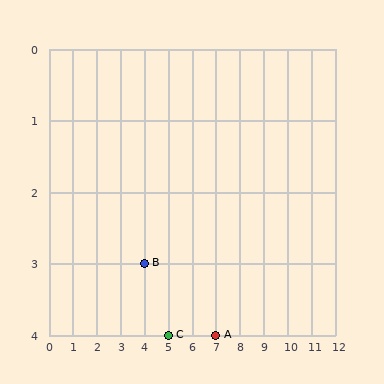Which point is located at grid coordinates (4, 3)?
Point B is at (4, 3).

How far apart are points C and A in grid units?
Points C and A are 2 columns apart.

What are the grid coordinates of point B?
Point B is at grid coordinates (4, 3).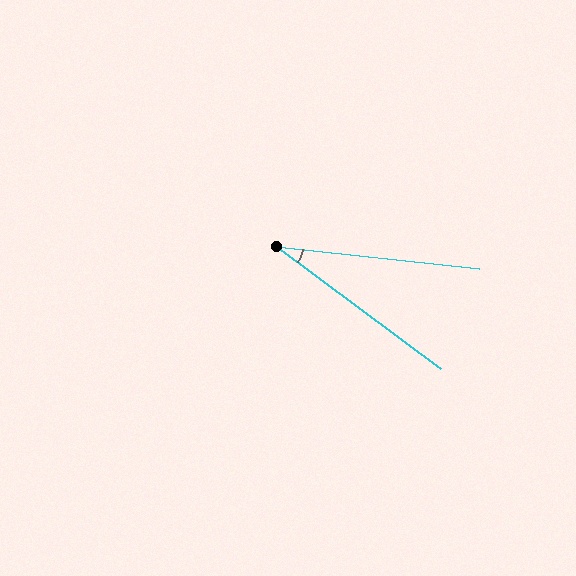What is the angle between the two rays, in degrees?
Approximately 31 degrees.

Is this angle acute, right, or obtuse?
It is acute.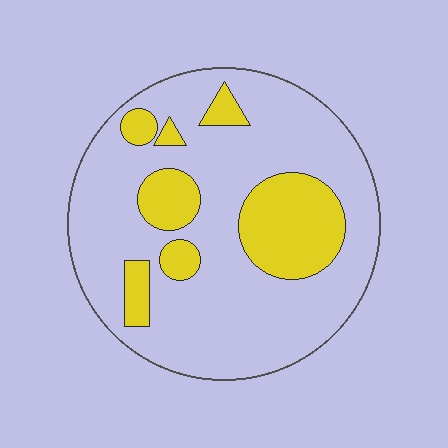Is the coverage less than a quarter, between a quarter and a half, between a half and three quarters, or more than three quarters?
Less than a quarter.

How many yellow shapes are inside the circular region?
7.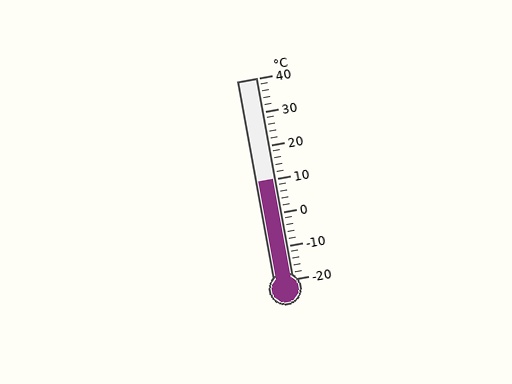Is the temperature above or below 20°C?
The temperature is below 20°C.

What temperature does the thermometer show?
The thermometer shows approximately 10°C.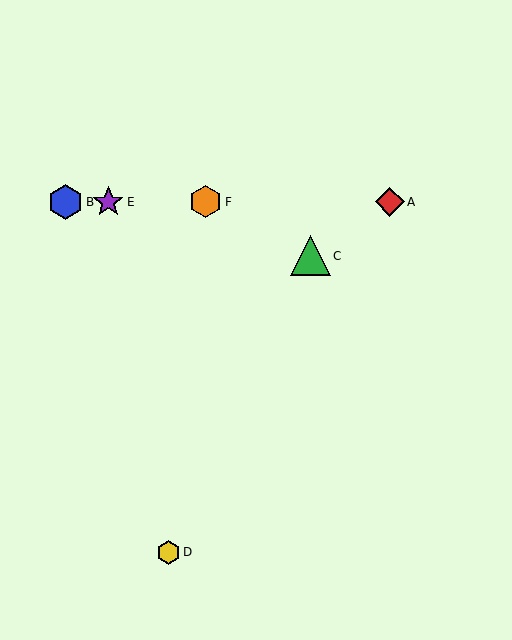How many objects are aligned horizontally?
4 objects (A, B, E, F) are aligned horizontally.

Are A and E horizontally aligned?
Yes, both are at y≈202.